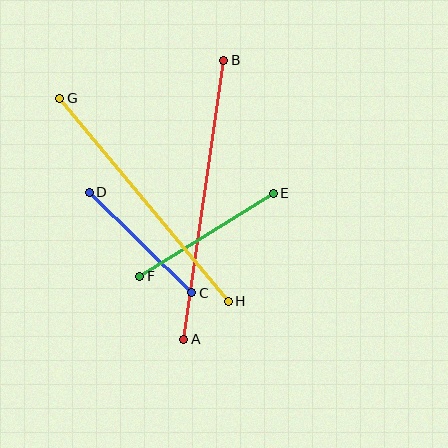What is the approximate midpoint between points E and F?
The midpoint is at approximately (206, 235) pixels.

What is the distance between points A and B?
The distance is approximately 281 pixels.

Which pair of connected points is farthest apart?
Points A and B are farthest apart.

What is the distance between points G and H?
The distance is approximately 264 pixels.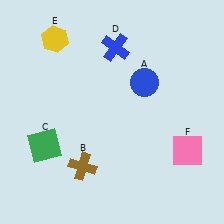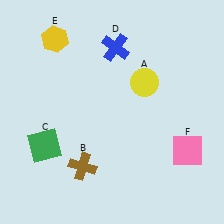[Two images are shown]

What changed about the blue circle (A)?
In Image 1, A is blue. In Image 2, it changed to yellow.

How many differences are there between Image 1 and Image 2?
There is 1 difference between the two images.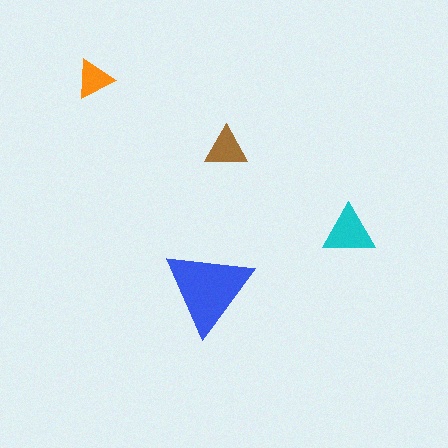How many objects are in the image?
There are 4 objects in the image.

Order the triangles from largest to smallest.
the blue one, the cyan one, the brown one, the orange one.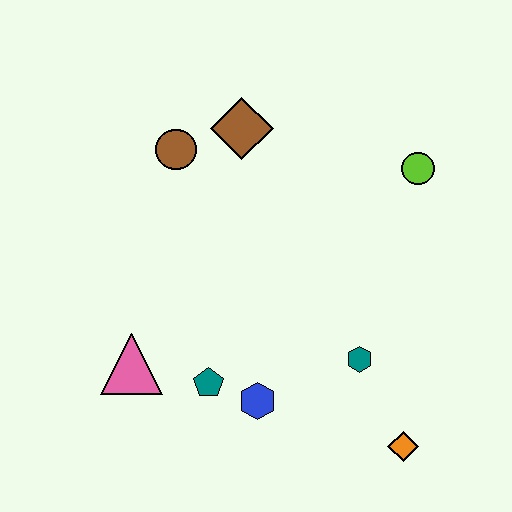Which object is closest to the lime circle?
The brown diamond is closest to the lime circle.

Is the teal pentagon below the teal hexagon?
Yes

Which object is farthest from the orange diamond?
The brown circle is farthest from the orange diamond.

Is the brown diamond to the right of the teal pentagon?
Yes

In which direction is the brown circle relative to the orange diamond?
The brown circle is above the orange diamond.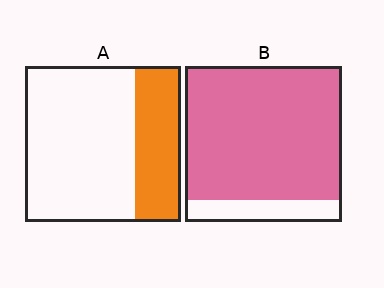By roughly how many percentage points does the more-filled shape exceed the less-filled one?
By roughly 55 percentage points (B over A).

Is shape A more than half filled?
No.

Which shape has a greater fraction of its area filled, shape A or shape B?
Shape B.